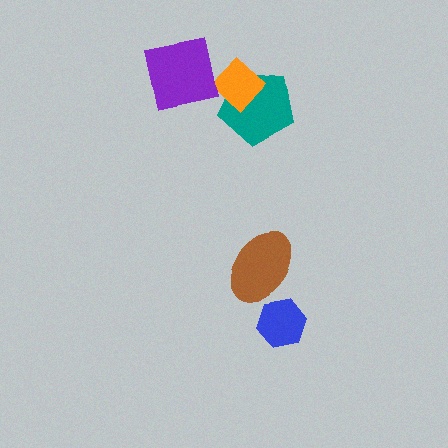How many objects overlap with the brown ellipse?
0 objects overlap with the brown ellipse.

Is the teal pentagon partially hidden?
Yes, it is partially covered by another shape.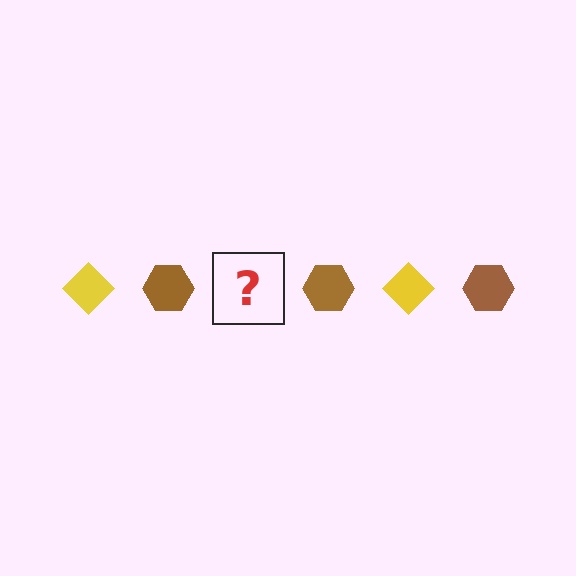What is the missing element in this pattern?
The missing element is a yellow diamond.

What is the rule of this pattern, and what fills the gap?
The rule is that the pattern alternates between yellow diamond and brown hexagon. The gap should be filled with a yellow diamond.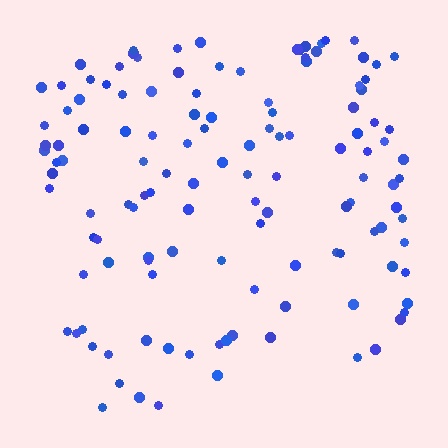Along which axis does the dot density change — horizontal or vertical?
Vertical.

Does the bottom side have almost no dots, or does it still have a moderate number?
Still a moderate number, just noticeably fewer than the top.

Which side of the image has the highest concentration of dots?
The top.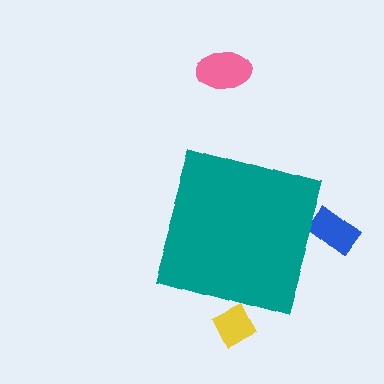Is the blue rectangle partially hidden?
Yes, the blue rectangle is partially hidden behind the teal diamond.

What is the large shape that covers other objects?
A teal diamond.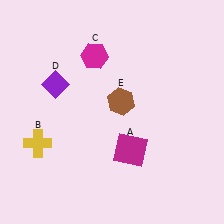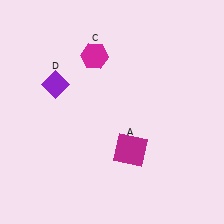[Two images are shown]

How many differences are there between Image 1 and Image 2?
There are 2 differences between the two images.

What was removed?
The yellow cross (B), the brown hexagon (E) were removed in Image 2.